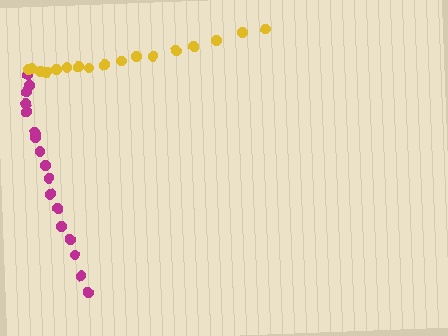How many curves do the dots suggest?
There are 2 distinct paths.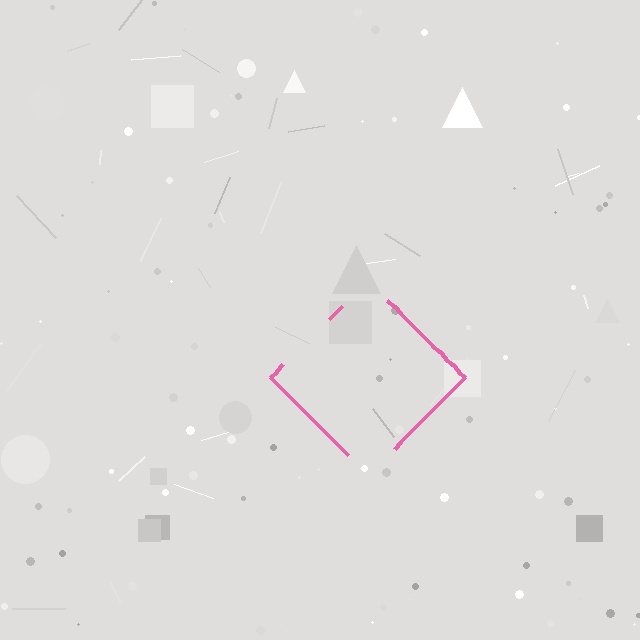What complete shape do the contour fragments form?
The contour fragments form a diamond.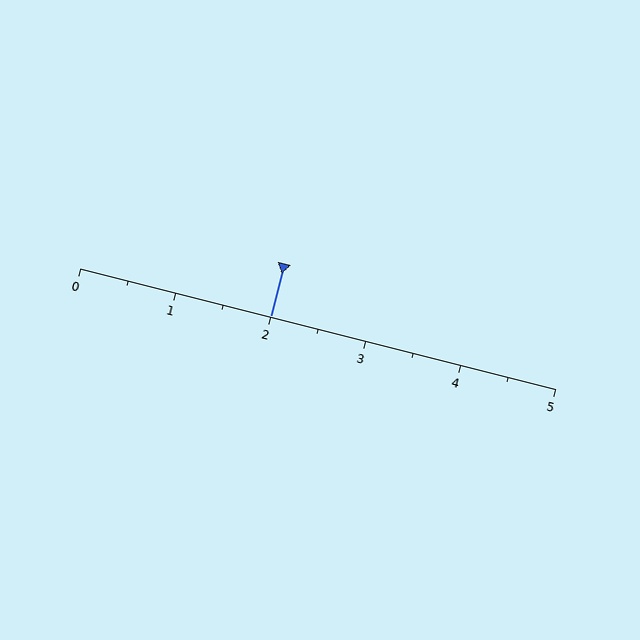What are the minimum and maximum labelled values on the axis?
The axis runs from 0 to 5.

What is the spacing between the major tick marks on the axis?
The major ticks are spaced 1 apart.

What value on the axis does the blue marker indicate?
The marker indicates approximately 2.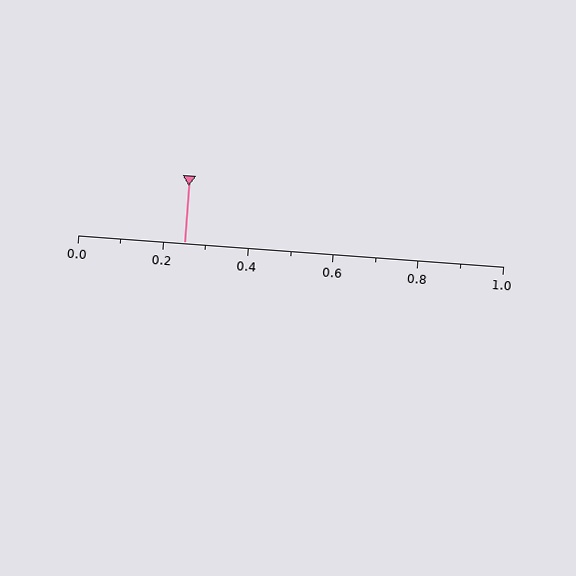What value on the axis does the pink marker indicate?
The marker indicates approximately 0.25.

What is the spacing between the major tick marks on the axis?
The major ticks are spaced 0.2 apart.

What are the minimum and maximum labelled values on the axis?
The axis runs from 0.0 to 1.0.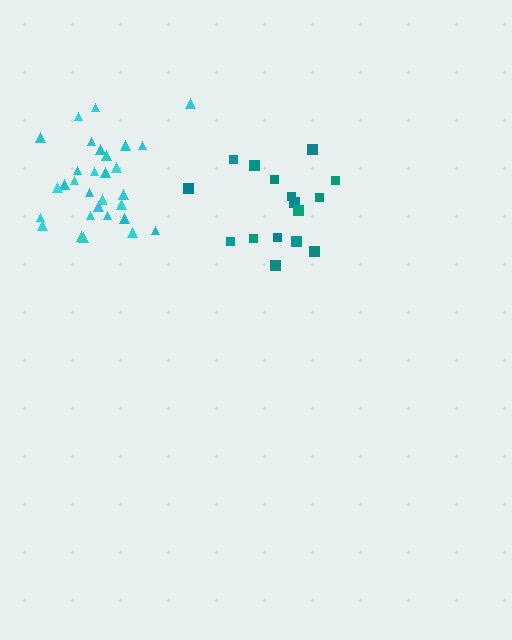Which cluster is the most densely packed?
Cyan.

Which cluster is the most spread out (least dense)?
Teal.